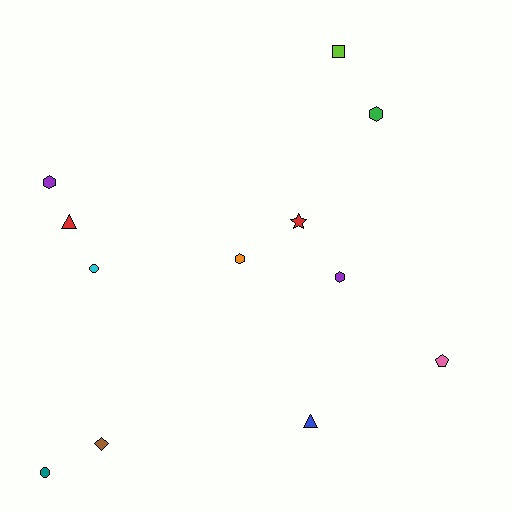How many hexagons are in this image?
There are 4 hexagons.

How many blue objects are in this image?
There is 1 blue object.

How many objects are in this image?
There are 12 objects.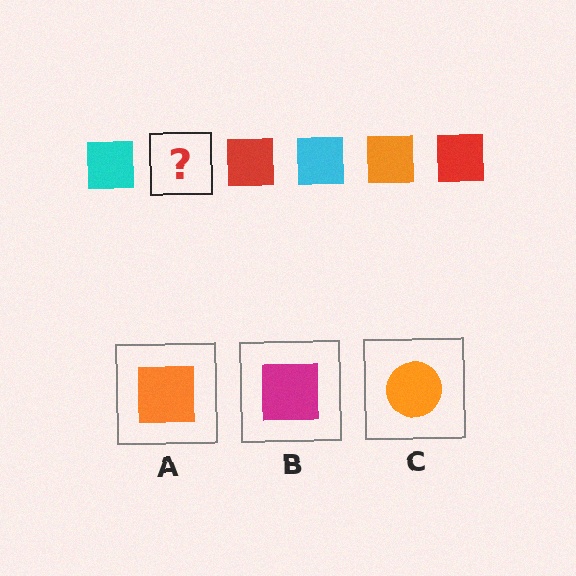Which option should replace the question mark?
Option A.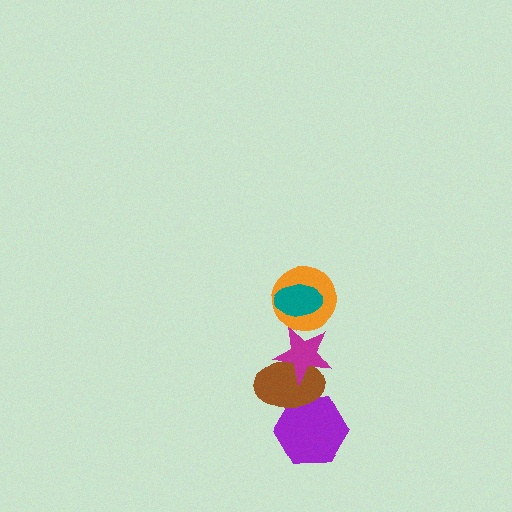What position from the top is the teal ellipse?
The teal ellipse is 1st from the top.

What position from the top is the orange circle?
The orange circle is 2nd from the top.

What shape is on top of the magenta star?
The orange circle is on top of the magenta star.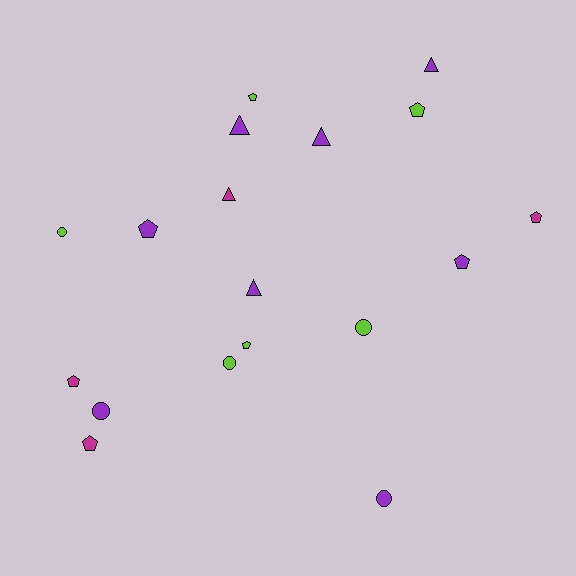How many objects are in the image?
There are 18 objects.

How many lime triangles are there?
There are no lime triangles.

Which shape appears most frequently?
Pentagon, with 8 objects.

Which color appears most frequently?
Purple, with 8 objects.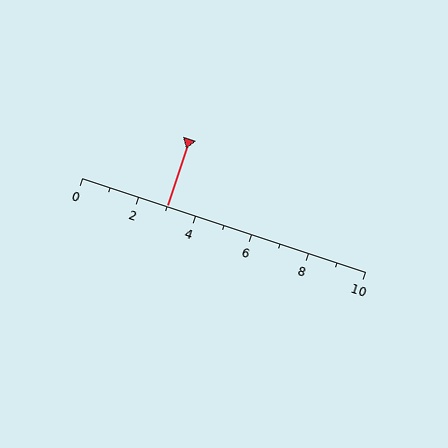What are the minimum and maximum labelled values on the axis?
The axis runs from 0 to 10.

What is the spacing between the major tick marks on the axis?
The major ticks are spaced 2 apart.